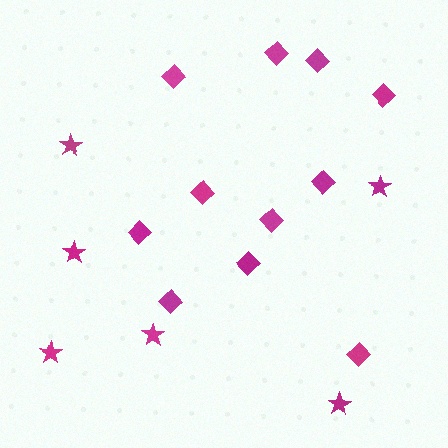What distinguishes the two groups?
There are 2 groups: one group of diamonds (11) and one group of stars (6).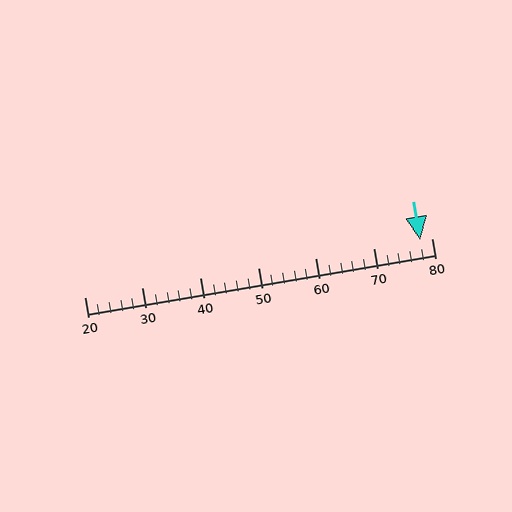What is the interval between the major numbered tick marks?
The major tick marks are spaced 10 units apart.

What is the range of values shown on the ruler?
The ruler shows values from 20 to 80.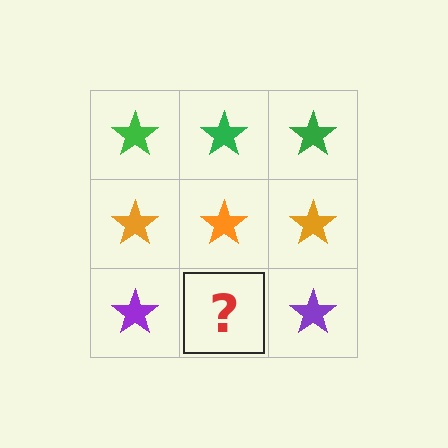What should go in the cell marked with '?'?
The missing cell should contain a purple star.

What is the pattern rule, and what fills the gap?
The rule is that each row has a consistent color. The gap should be filled with a purple star.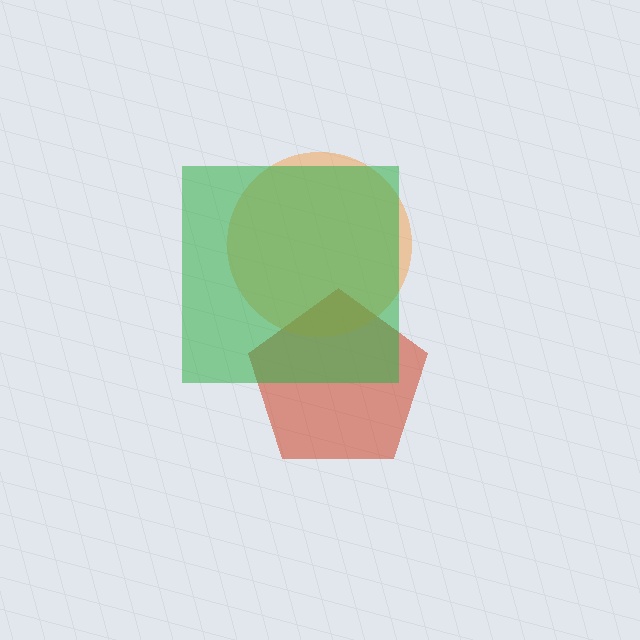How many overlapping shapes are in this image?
There are 3 overlapping shapes in the image.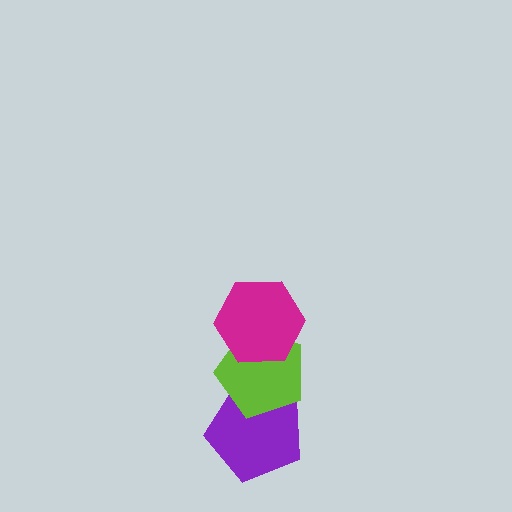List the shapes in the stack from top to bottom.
From top to bottom: the magenta hexagon, the lime pentagon, the purple pentagon.